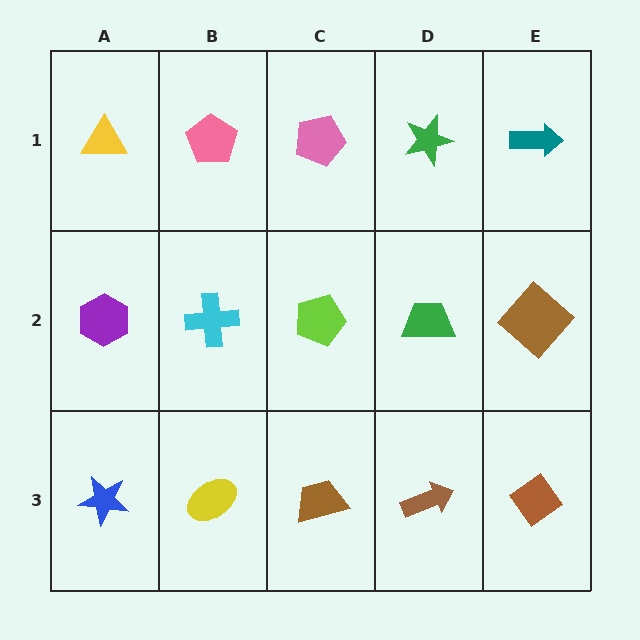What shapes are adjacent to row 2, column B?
A pink pentagon (row 1, column B), a yellow ellipse (row 3, column B), a purple hexagon (row 2, column A), a lime pentagon (row 2, column C).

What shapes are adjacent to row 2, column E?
A teal arrow (row 1, column E), a brown diamond (row 3, column E), a green trapezoid (row 2, column D).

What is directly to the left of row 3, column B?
A blue star.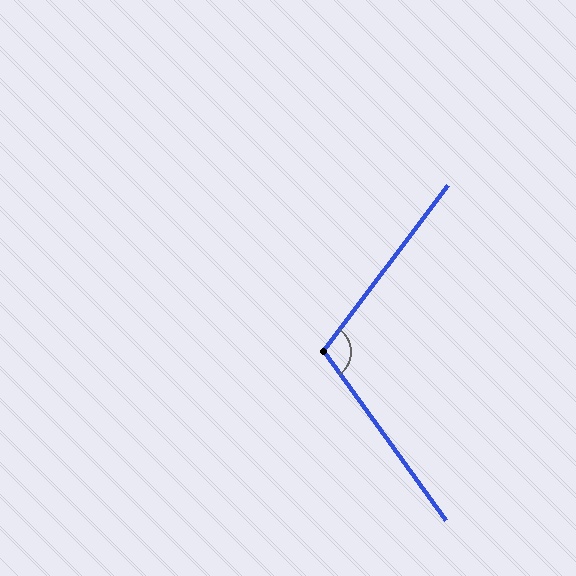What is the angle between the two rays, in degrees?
Approximately 107 degrees.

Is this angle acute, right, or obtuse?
It is obtuse.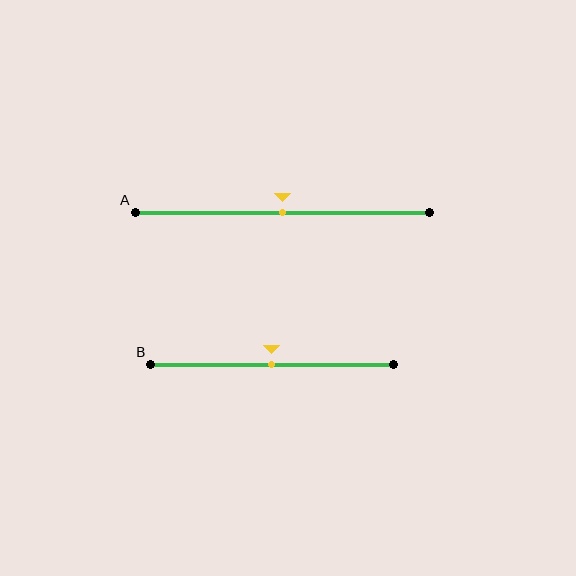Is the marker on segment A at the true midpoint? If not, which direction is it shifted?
Yes, the marker on segment A is at the true midpoint.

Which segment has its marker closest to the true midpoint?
Segment A has its marker closest to the true midpoint.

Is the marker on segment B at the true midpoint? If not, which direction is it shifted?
Yes, the marker on segment B is at the true midpoint.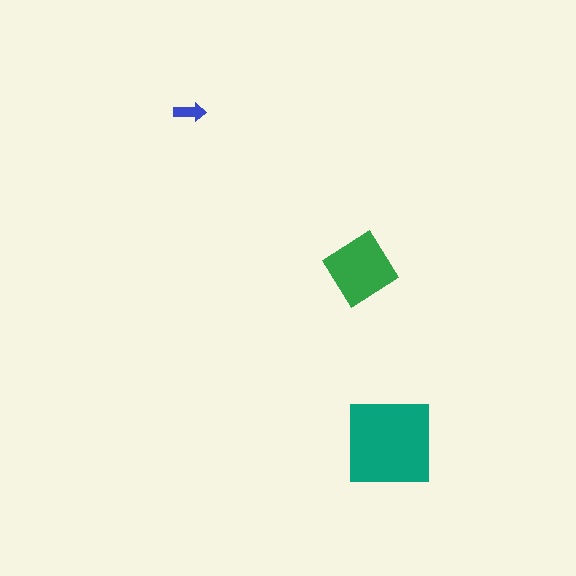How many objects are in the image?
There are 3 objects in the image.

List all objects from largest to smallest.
The teal square, the green diamond, the blue arrow.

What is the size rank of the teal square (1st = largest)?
1st.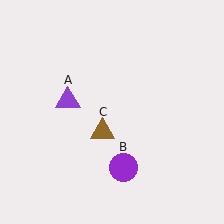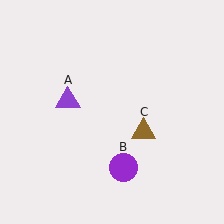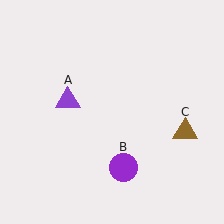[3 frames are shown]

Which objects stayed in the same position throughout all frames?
Purple triangle (object A) and purple circle (object B) remained stationary.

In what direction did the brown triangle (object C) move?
The brown triangle (object C) moved right.